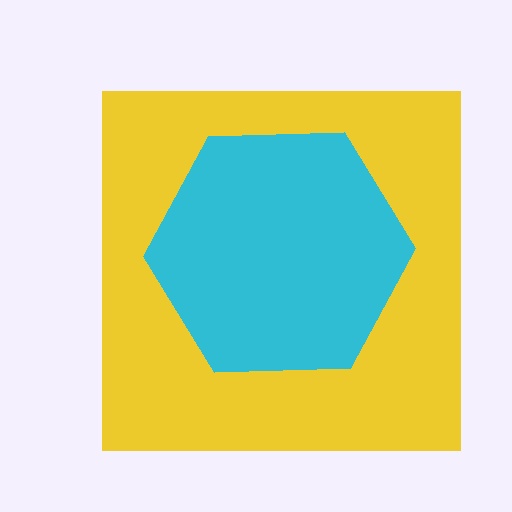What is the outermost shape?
The yellow square.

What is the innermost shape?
The cyan hexagon.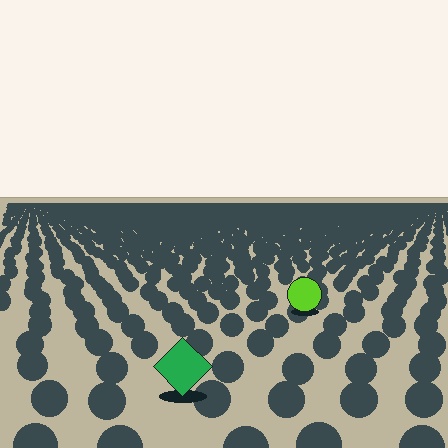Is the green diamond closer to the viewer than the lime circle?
Yes. The green diamond is closer — you can tell from the texture gradient: the ground texture is coarser near it.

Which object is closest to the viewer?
The green diamond is closest. The texture marks near it are larger and more spread out.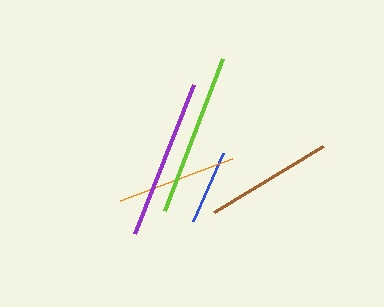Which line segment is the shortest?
The blue line is the shortest at approximately 75 pixels.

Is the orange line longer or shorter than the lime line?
The lime line is longer than the orange line.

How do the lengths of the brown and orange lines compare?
The brown and orange lines are approximately the same length.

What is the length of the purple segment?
The purple segment is approximately 160 pixels long.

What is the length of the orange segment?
The orange segment is approximately 120 pixels long.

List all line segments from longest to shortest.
From longest to shortest: lime, purple, brown, orange, blue.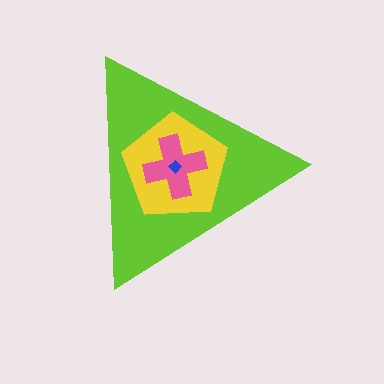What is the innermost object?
The blue diamond.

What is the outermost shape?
The lime triangle.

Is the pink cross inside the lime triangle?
Yes.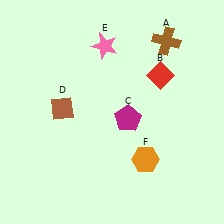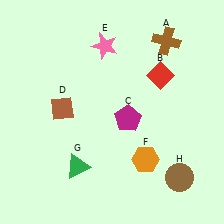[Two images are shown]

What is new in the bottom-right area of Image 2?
A brown circle (H) was added in the bottom-right area of Image 2.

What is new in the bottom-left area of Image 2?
A green triangle (G) was added in the bottom-left area of Image 2.